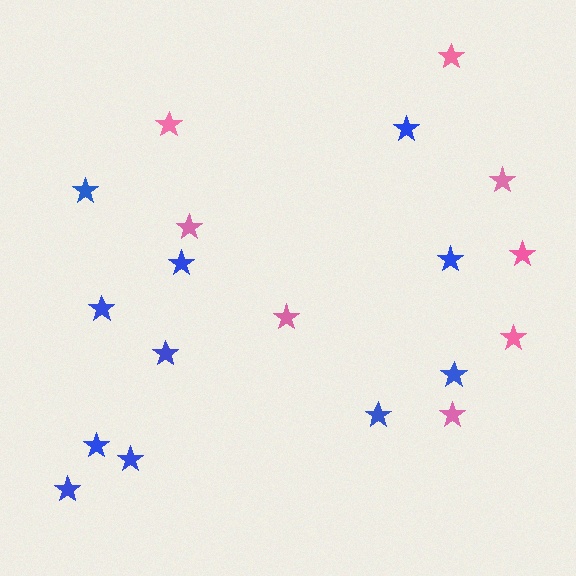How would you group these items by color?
There are 2 groups: one group of pink stars (8) and one group of blue stars (11).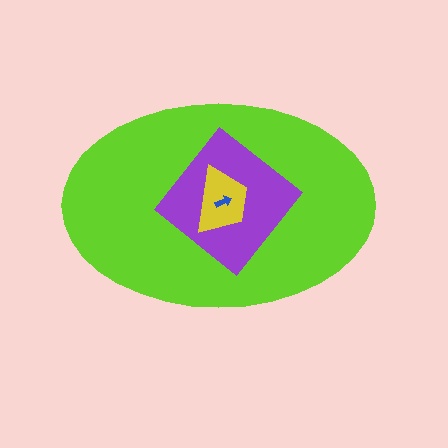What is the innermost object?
The blue arrow.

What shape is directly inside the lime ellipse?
The purple diamond.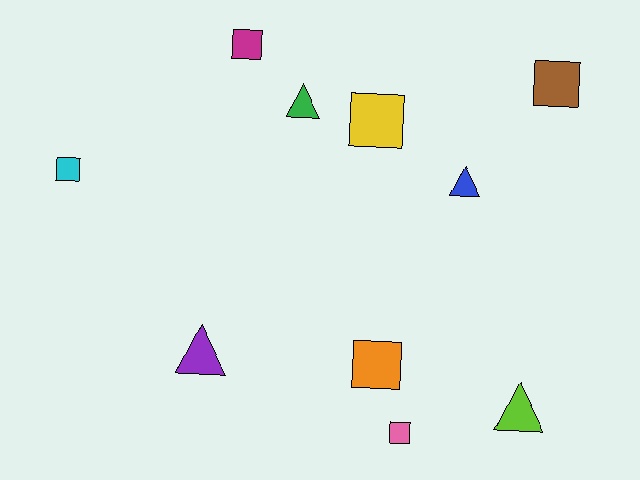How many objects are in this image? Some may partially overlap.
There are 10 objects.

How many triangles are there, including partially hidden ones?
There are 4 triangles.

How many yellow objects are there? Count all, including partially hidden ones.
There is 1 yellow object.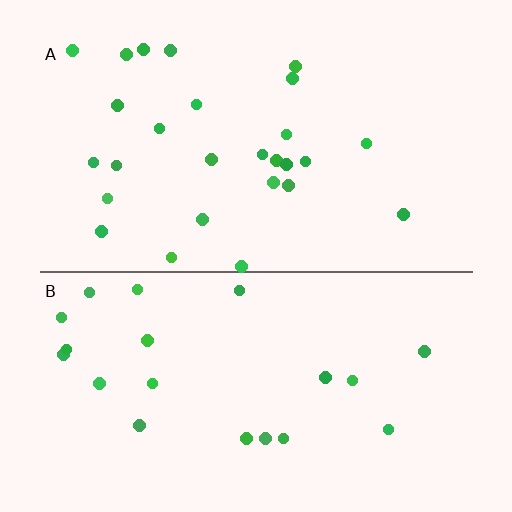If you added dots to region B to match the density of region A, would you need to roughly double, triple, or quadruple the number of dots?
Approximately double.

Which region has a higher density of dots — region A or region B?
A (the top).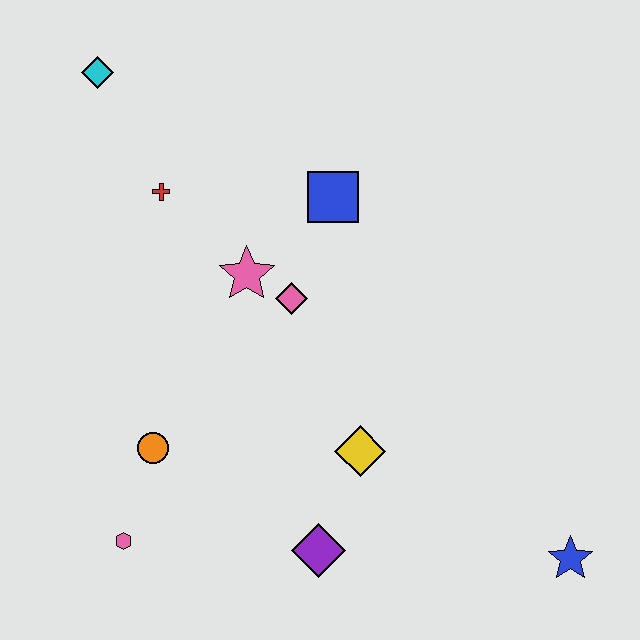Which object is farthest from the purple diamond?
The cyan diamond is farthest from the purple diamond.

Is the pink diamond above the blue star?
Yes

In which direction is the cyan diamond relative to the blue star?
The cyan diamond is above the blue star.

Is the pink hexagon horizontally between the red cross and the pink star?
No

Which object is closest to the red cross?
The pink star is closest to the red cross.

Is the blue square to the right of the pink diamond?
Yes